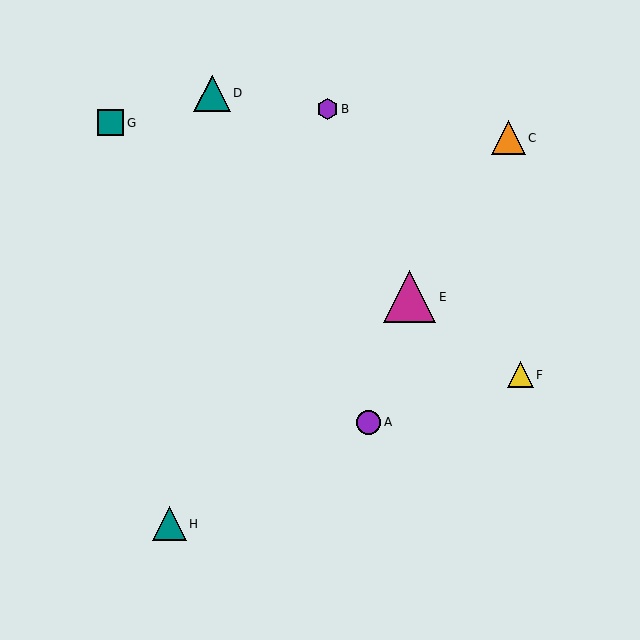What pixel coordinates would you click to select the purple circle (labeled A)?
Click at (369, 422) to select the purple circle A.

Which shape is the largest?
The magenta triangle (labeled E) is the largest.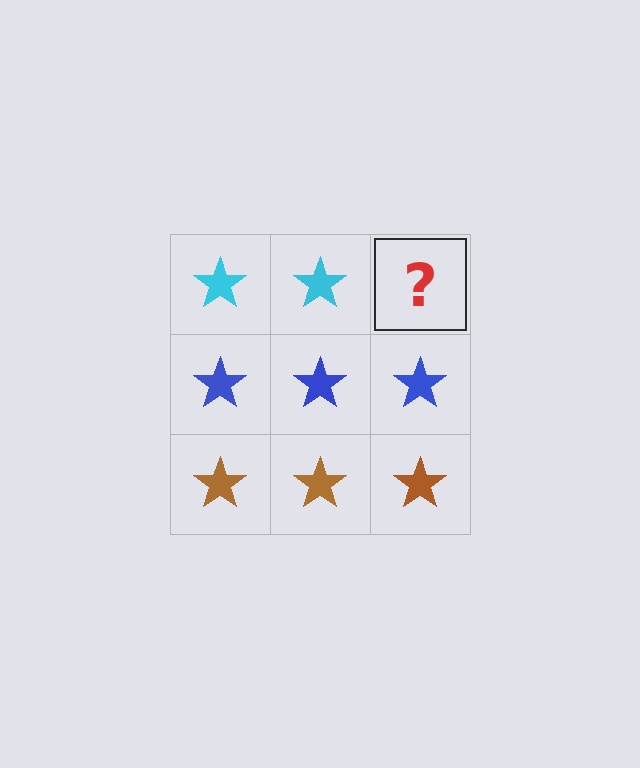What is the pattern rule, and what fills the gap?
The rule is that each row has a consistent color. The gap should be filled with a cyan star.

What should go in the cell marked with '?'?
The missing cell should contain a cyan star.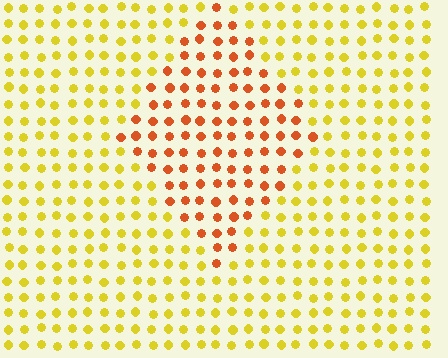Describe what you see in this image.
The image is filled with small yellow elements in a uniform arrangement. A diamond-shaped region is visible where the elements are tinted to a slightly different hue, forming a subtle color boundary.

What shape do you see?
I see a diamond.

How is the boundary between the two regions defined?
The boundary is defined purely by a slight shift in hue (about 40 degrees). Spacing, size, and orientation are identical on both sides.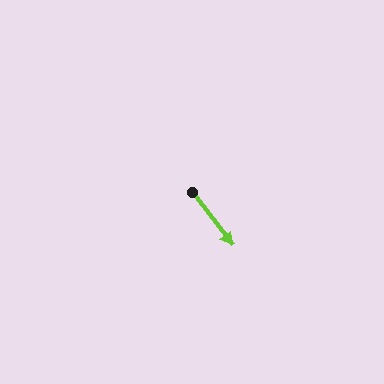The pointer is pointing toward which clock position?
Roughly 5 o'clock.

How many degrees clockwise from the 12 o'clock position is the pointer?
Approximately 143 degrees.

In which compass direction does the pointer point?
Southeast.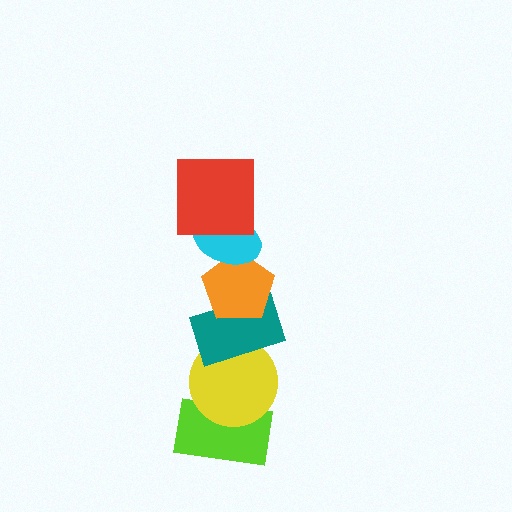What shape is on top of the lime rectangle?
The yellow circle is on top of the lime rectangle.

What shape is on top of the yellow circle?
The teal rectangle is on top of the yellow circle.